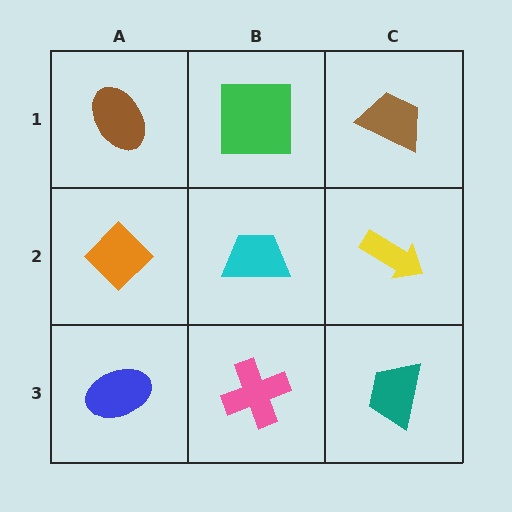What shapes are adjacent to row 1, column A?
An orange diamond (row 2, column A), a green square (row 1, column B).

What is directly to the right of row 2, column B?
A yellow arrow.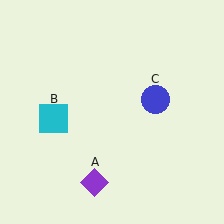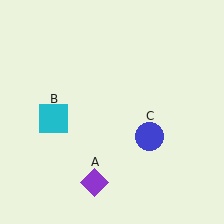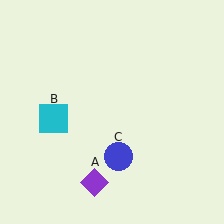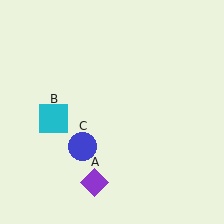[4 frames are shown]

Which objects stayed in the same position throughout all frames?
Purple diamond (object A) and cyan square (object B) remained stationary.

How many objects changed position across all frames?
1 object changed position: blue circle (object C).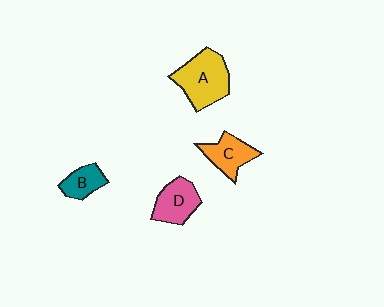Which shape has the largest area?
Shape A (yellow).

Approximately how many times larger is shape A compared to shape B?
Approximately 2.1 times.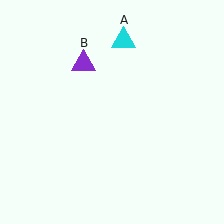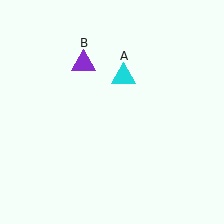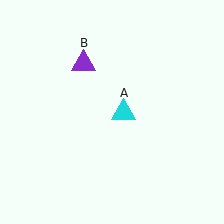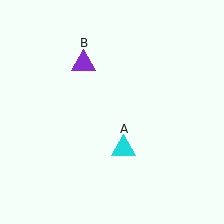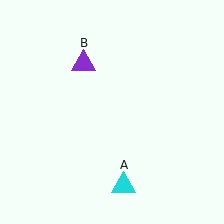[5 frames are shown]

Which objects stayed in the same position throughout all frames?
Purple triangle (object B) remained stationary.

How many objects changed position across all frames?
1 object changed position: cyan triangle (object A).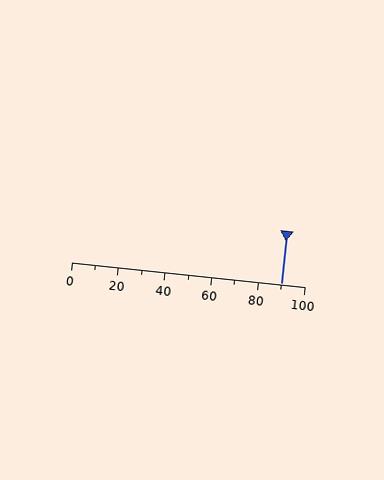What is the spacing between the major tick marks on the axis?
The major ticks are spaced 20 apart.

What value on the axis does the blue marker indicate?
The marker indicates approximately 90.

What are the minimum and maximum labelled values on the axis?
The axis runs from 0 to 100.